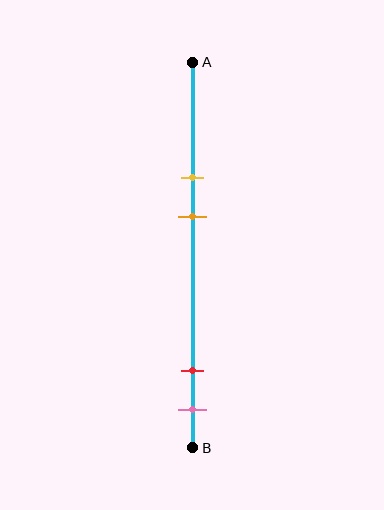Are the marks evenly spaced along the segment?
No, the marks are not evenly spaced.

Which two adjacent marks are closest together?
The red and pink marks are the closest adjacent pair.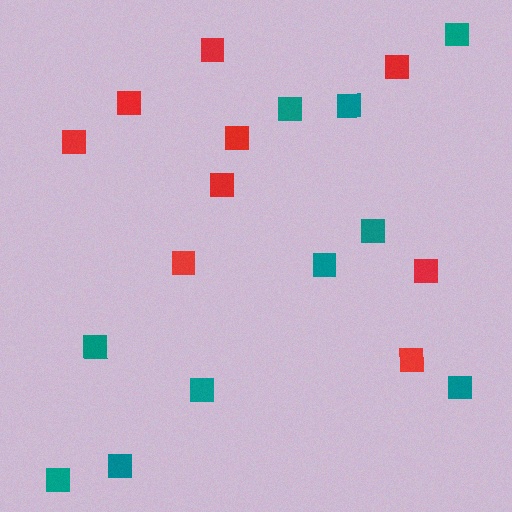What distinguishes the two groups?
There are 2 groups: one group of red squares (9) and one group of teal squares (10).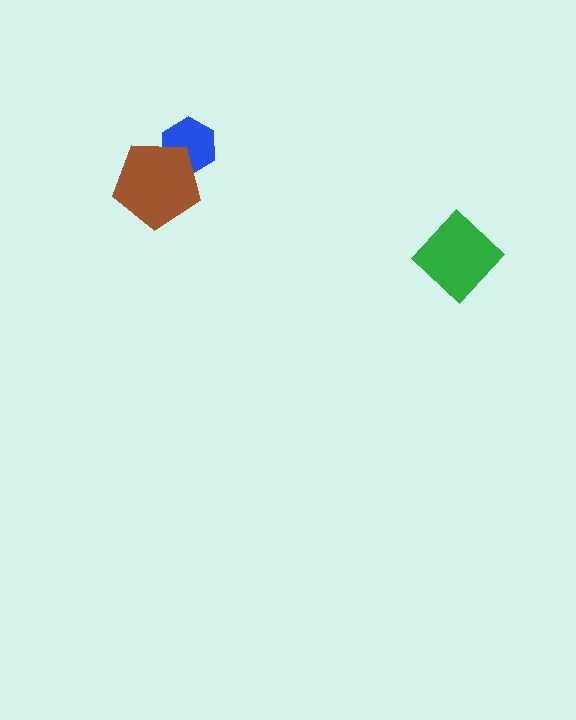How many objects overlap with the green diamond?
0 objects overlap with the green diamond.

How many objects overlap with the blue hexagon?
1 object overlaps with the blue hexagon.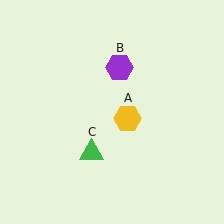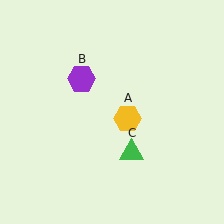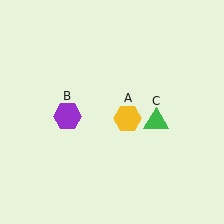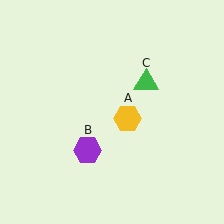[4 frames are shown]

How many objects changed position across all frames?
2 objects changed position: purple hexagon (object B), green triangle (object C).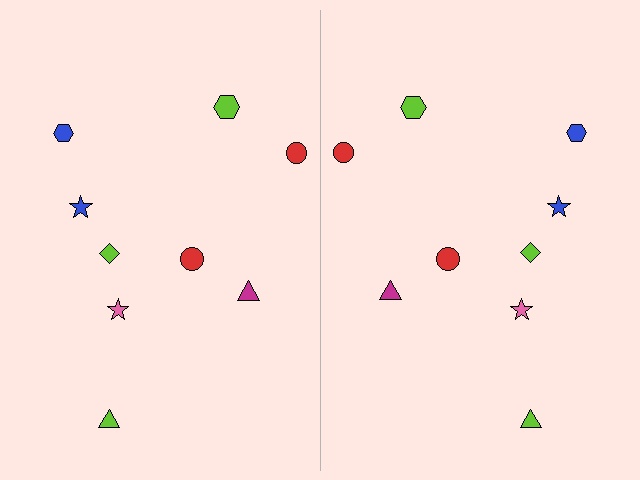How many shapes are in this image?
There are 18 shapes in this image.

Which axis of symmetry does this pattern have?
The pattern has a vertical axis of symmetry running through the center of the image.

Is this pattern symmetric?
Yes, this pattern has bilateral (reflection) symmetry.